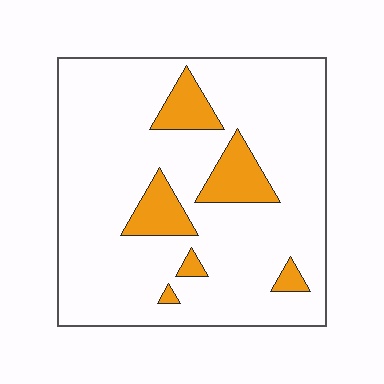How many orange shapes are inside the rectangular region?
6.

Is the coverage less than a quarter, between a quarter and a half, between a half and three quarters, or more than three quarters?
Less than a quarter.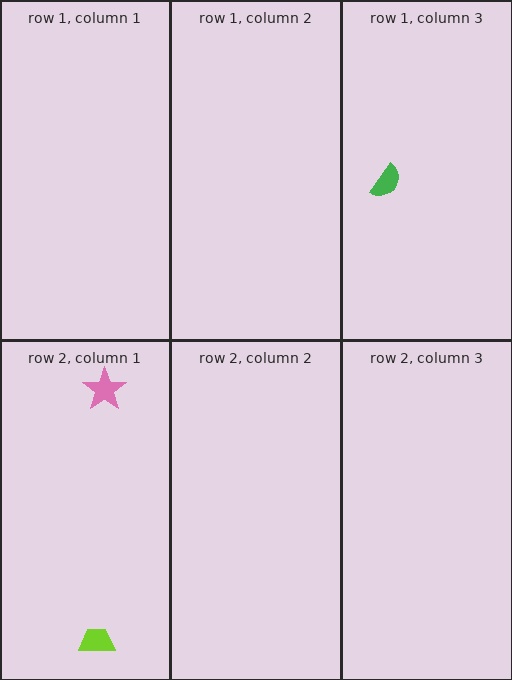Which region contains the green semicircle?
The row 1, column 3 region.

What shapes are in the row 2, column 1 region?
The pink star, the lime trapezoid.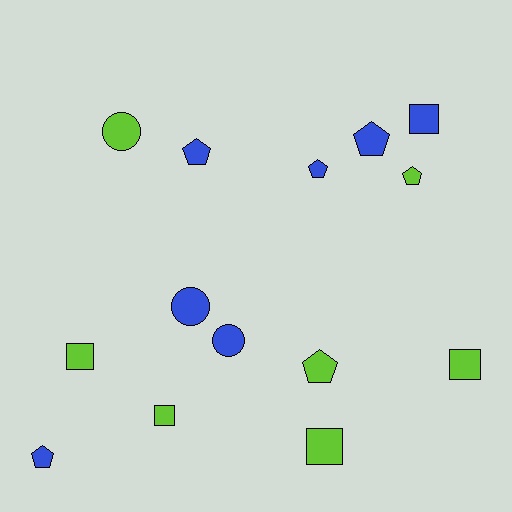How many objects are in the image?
There are 14 objects.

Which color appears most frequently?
Lime, with 7 objects.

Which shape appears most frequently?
Pentagon, with 6 objects.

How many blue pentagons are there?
There are 4 blue pentagons.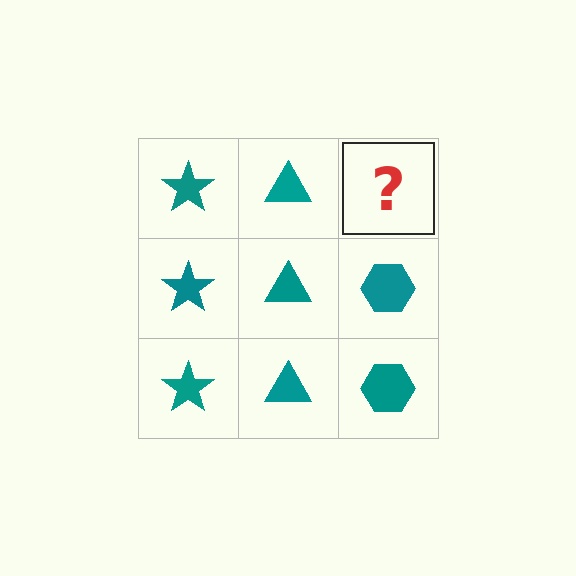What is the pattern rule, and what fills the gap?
The rule is that each column has a consistent shape. The gap should be filled with a teal hexagon.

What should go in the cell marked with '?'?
The missing cell should contain a teal hexagon.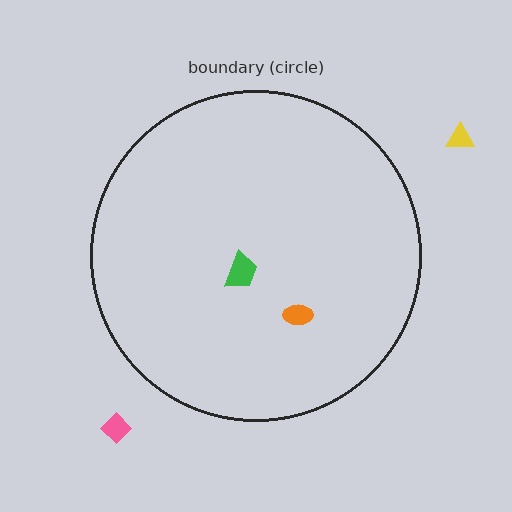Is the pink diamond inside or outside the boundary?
Outside.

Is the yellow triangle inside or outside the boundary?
Outside.